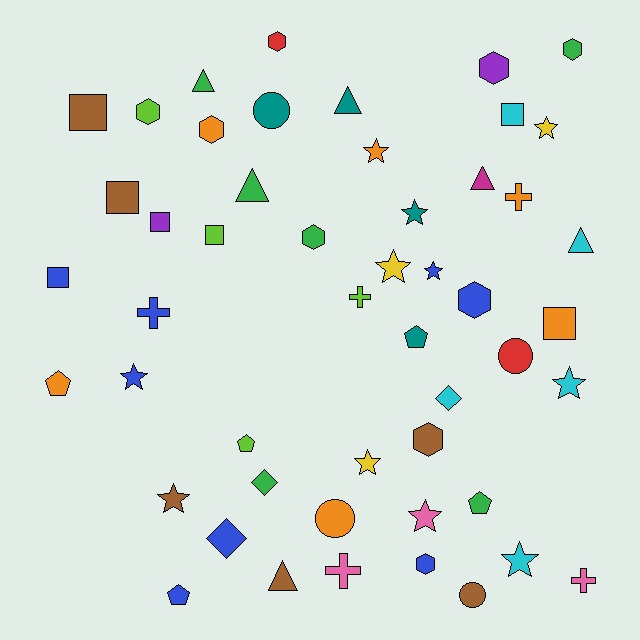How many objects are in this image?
There are 50 objects.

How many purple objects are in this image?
There are 2 purple objects.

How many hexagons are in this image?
There are 9 hexagons.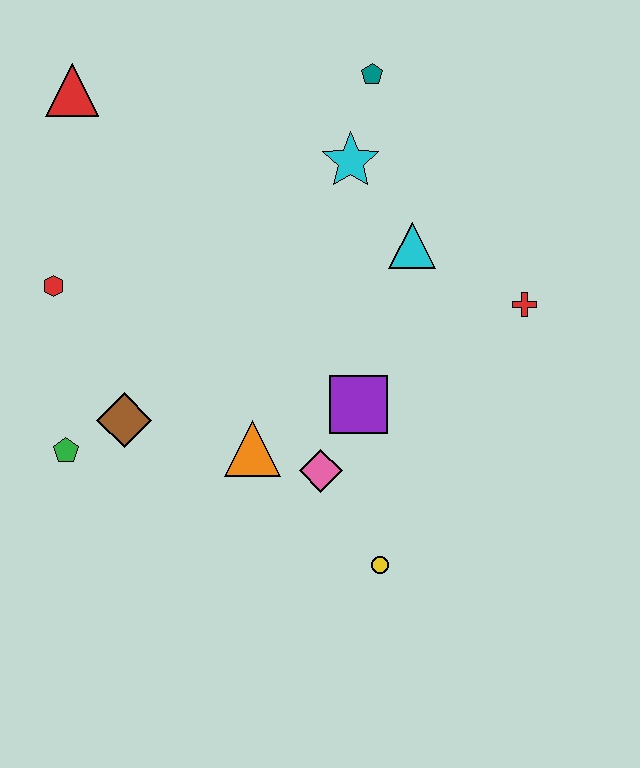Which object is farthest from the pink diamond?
The red triangle is farthest from the pink diamond.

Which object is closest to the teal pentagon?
The cyan star is closest to the teal pentagon.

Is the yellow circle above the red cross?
No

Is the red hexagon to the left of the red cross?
Yes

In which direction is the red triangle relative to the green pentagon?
The red triangle is above the green pentagon.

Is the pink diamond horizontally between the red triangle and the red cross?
Yes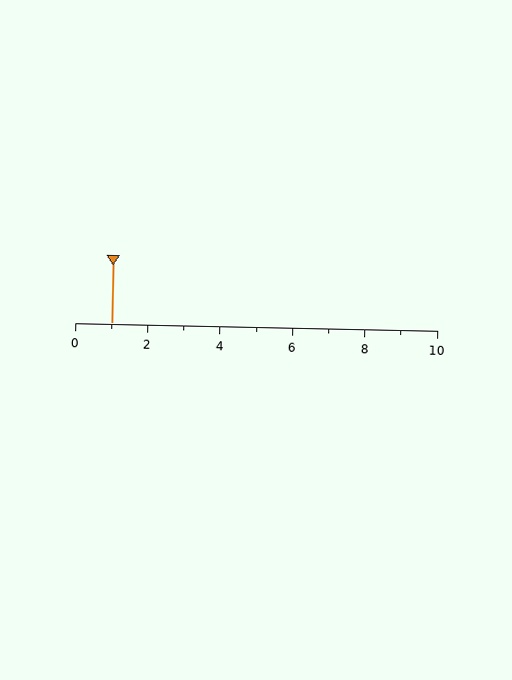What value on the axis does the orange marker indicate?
The marker indicates approximately 1.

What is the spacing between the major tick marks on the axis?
The major ticks are spaced 2 apart.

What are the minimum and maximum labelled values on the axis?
The axis runs from 0 to 10.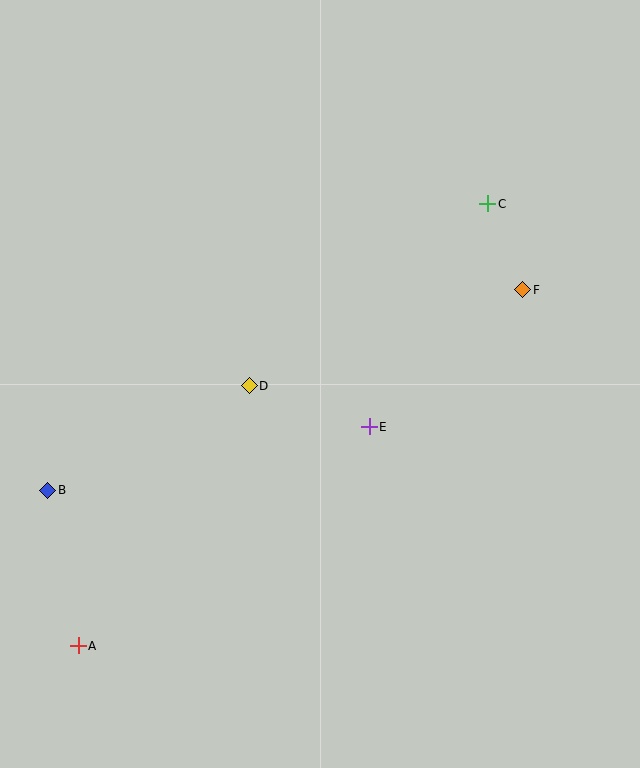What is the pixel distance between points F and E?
The distance between F and E is 206 pixels.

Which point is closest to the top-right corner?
Point C is closest to the top-right corner.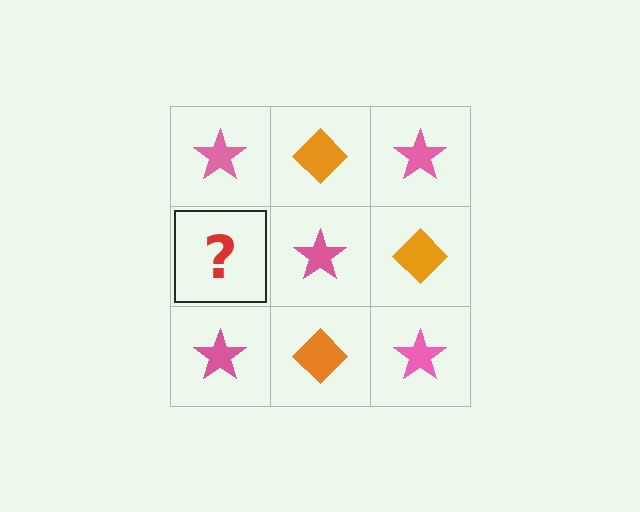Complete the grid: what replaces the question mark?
The question mark should be replaced with an orange diamond.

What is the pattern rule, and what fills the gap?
The rule is that it alternates pink star and orange diamond in a checkerboard pattern. The gap should be filled with an orange diamond.